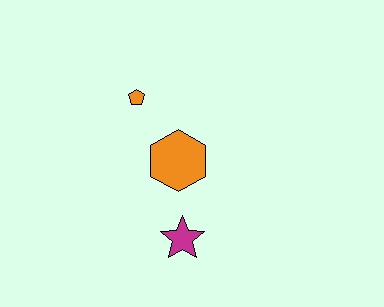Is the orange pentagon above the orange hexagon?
Yes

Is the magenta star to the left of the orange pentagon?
No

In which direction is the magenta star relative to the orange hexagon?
The magenta star is below the orange hexagon.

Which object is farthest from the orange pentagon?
The magenta star is farthest from the orange pentagon.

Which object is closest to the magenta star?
The orange hexagon is closest to the magenta star.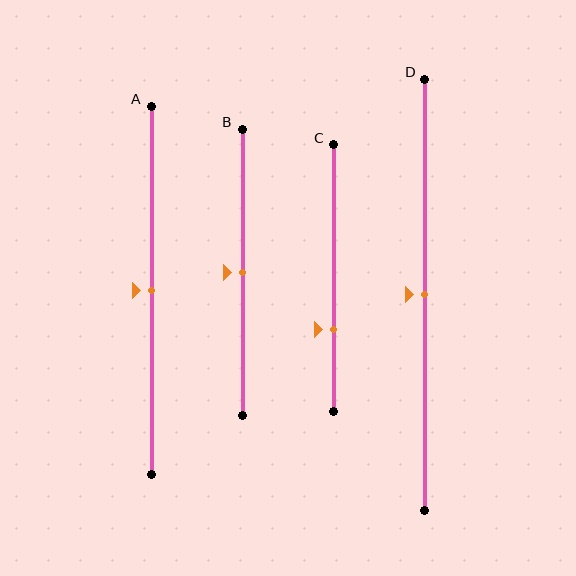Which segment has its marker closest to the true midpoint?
Segment A has its marker closest to the true midpoint.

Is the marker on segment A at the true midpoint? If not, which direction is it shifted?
Yes, the marker on segment A is at the true midpoint.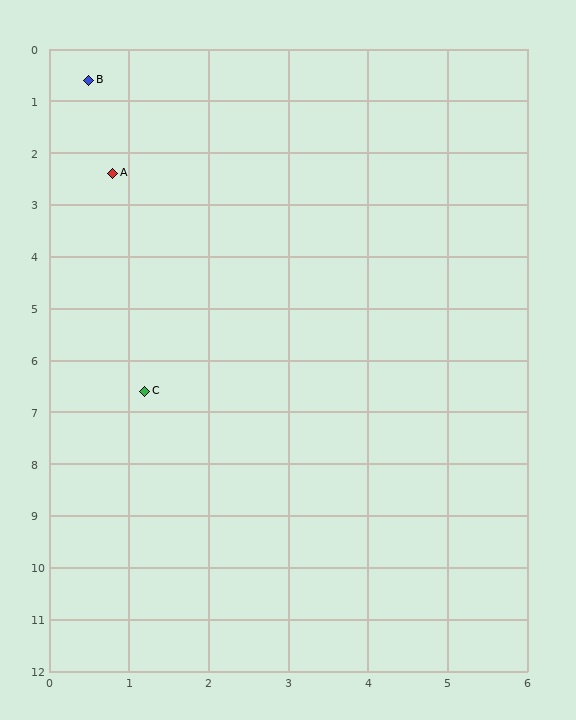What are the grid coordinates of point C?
Point C is at approximately (1.2, 6.6).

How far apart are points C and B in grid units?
Points C and B are about 6.0 grid units apart.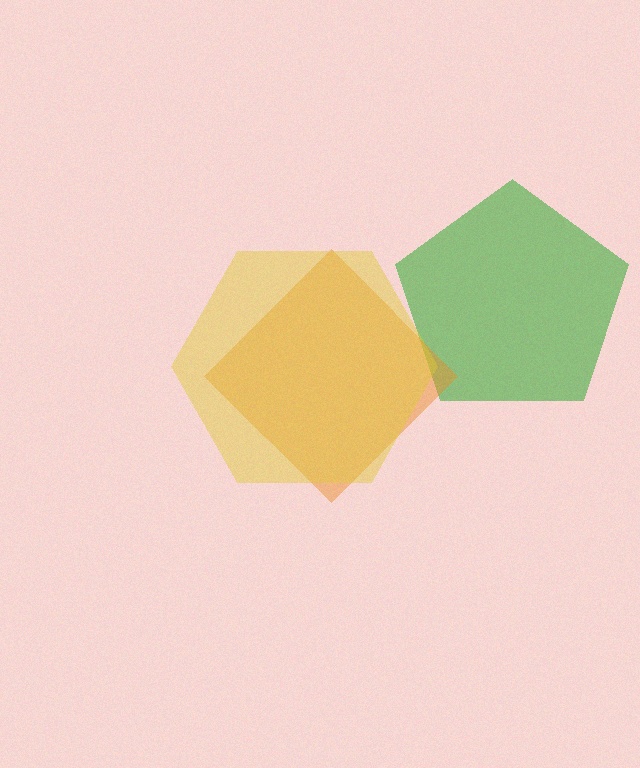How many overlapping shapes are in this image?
There are 3 overlapping shapes in the image.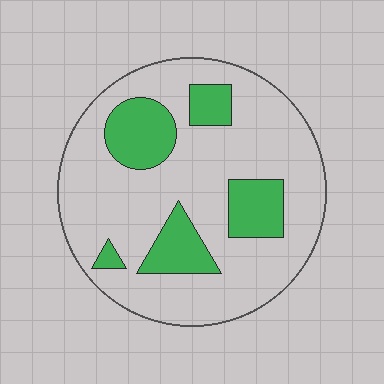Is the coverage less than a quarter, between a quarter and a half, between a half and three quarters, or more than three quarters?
Less than a quarter.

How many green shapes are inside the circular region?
5.